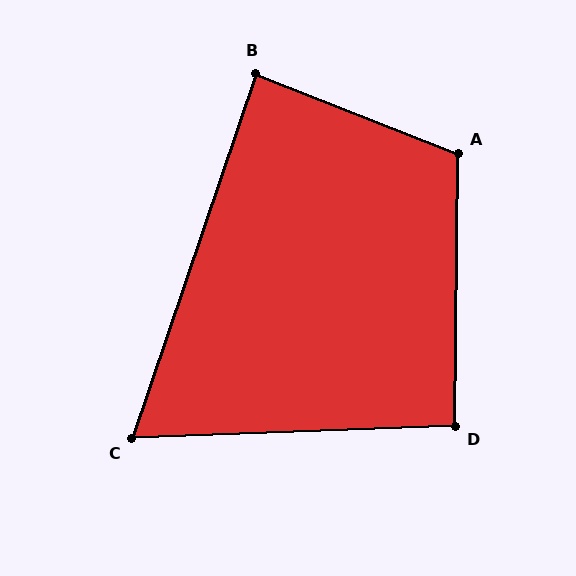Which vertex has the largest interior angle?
A, at approximately 111 degrees.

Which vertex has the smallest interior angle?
C, at approximately 69 degrees.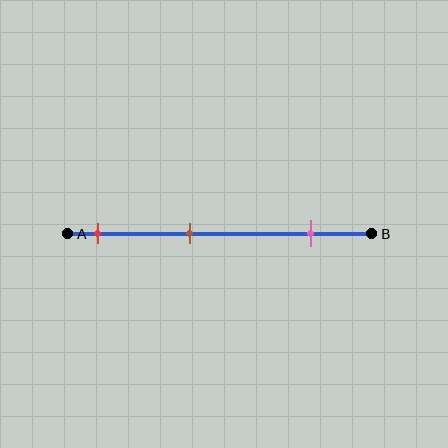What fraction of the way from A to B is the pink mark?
The pink mark is approximately 80% (0.8) of the way from A to B.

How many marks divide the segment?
There are 3 marks dividing the segment.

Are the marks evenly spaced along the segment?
Yes, the marks are approximately evenly spaced.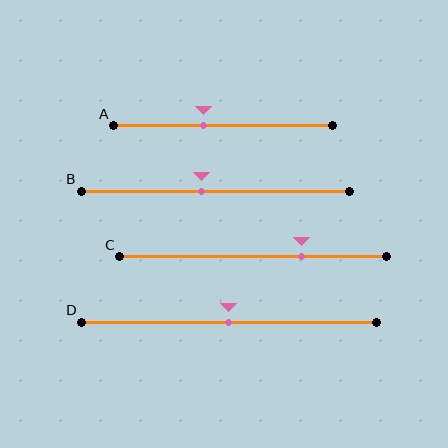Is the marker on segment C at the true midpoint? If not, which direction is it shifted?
No, the marker on segment C is shifted to the right by about 18% of the segment length.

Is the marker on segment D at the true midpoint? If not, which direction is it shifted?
Yes, the marker on segment D is at the true midpoint.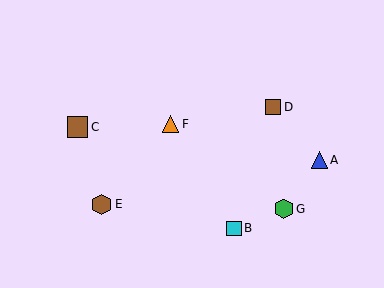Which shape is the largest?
The brown square (labeled C) is the largest.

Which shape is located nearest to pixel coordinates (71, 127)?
The brown square (labeled C) at (78, 127) is nearest to that location.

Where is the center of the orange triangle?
The center of the orange triangle is at (171, 124).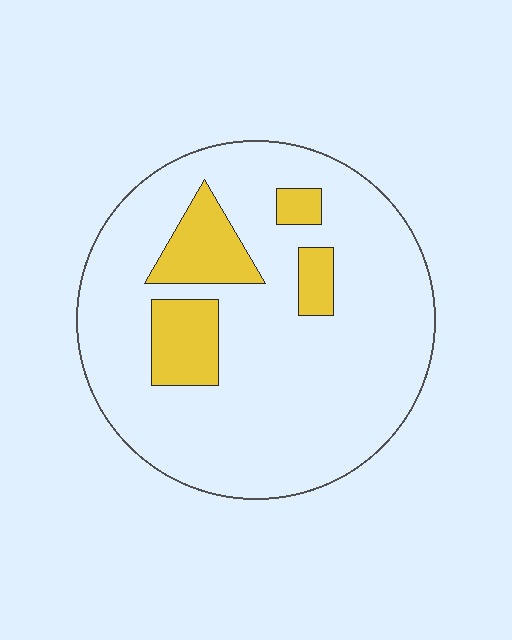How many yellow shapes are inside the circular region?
4.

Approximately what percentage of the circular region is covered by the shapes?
Approximately 15%.